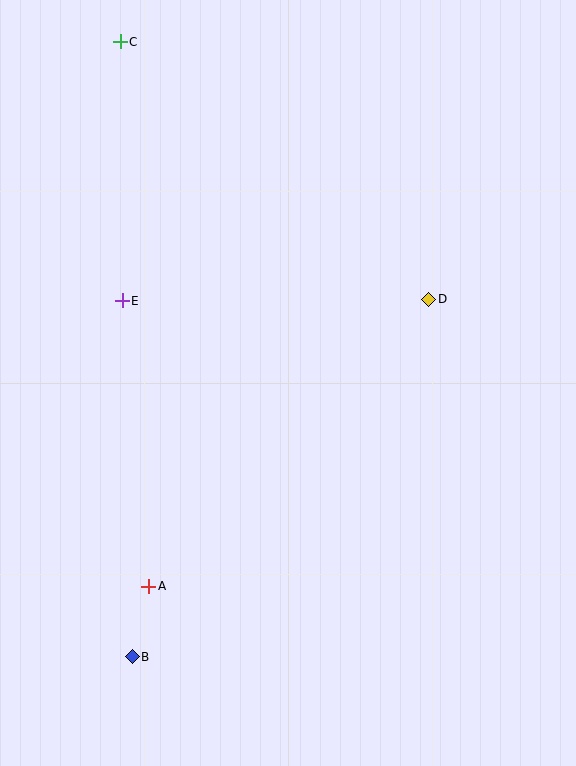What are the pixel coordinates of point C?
Point C is at (120, 42).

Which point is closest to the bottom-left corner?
Point B is closest to the bottom-left corner.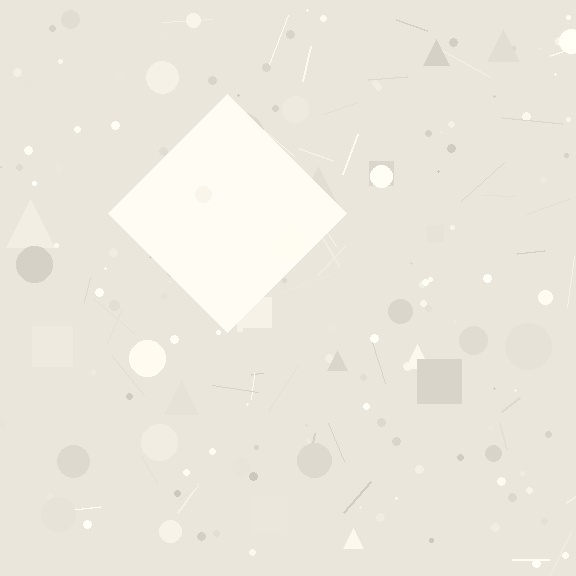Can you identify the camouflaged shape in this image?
The camouflaged shape is a diamond.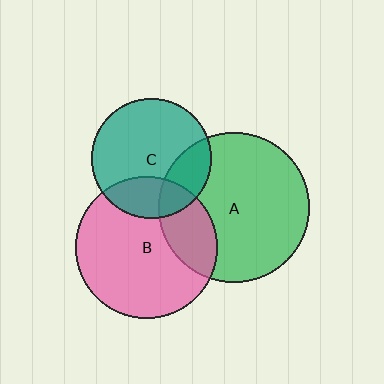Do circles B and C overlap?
Yes.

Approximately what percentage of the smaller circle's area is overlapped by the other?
Approximately 25%.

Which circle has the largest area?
Circle A (green).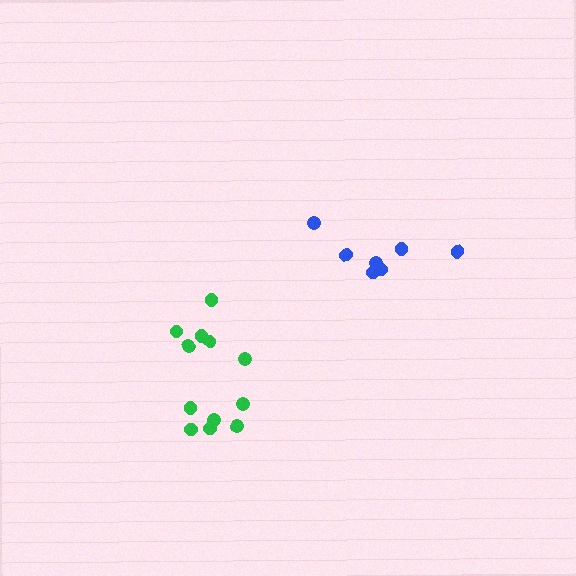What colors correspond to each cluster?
The clusters are colored: blue, green.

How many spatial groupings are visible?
There are 2 spatial groupings.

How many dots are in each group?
Group 1: 7 dots, Group 2: 12 dots (19 total).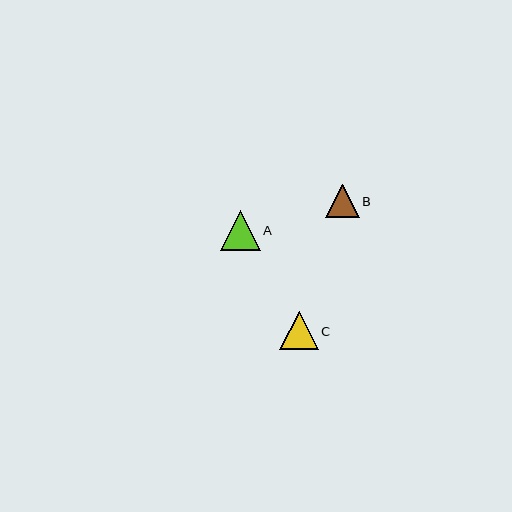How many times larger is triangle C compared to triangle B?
Triangle C is approximately 1.1 times the size of triangle B.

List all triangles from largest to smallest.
From largest to smallest: A, C, B.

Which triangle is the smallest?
Triangle B is the smallest with a size of approximately 33 pixels.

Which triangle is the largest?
Triangle A is the largest with a size of approximately 40 pixels.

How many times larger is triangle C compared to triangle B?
Triangle C is approximately 1.1 times the size of triangle B.